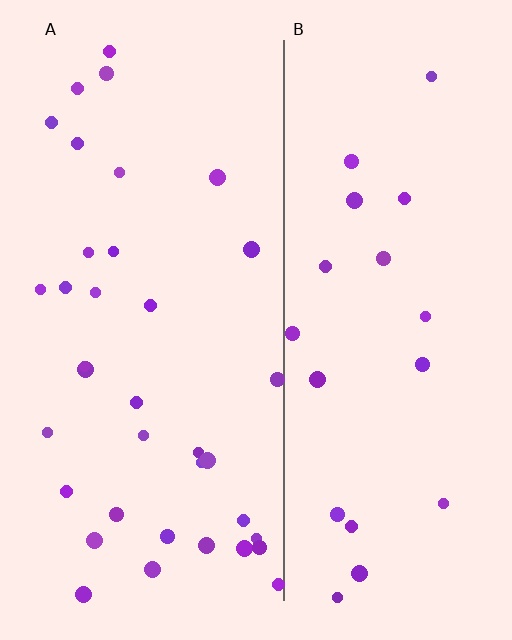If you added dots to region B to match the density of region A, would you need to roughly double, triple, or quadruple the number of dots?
Approximately double.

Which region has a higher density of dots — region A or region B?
A (the left).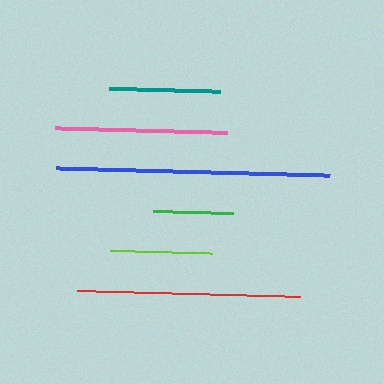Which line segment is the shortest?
The green line is the shortest at approximately 80 pixels.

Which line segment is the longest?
The blue line is the longest at approximately 274 pixels.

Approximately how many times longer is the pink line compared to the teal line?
The pink line is approximately 1.6 times the length of the teal line.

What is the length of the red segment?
The red segment is approximately 223 pixels long.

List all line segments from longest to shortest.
From longest to shortest: blue, red, pink, teal, lime, green.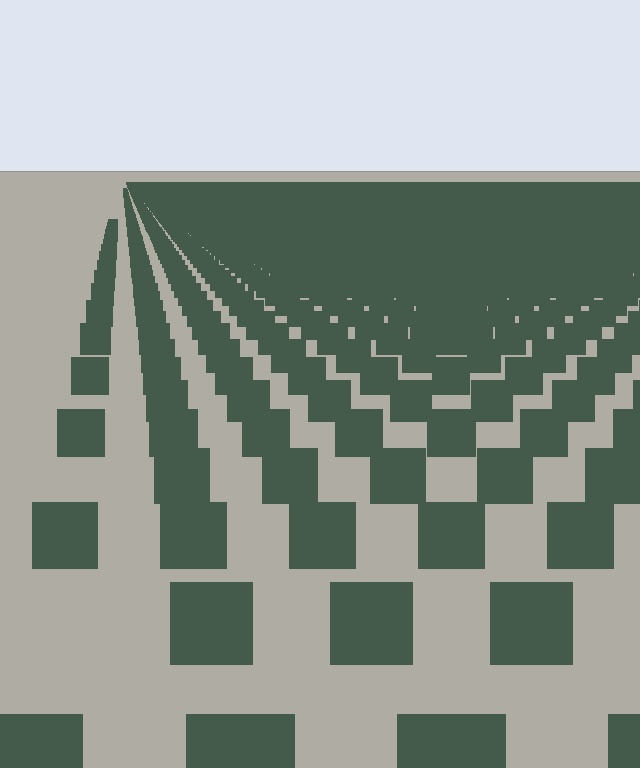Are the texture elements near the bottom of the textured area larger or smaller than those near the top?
Larger. Near the bottom, elements are closer to the viewer and appear at a bigger on-screen size.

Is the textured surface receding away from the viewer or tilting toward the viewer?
The surface is receding away from the viewer. Texture elements get smaller and denser toward the top.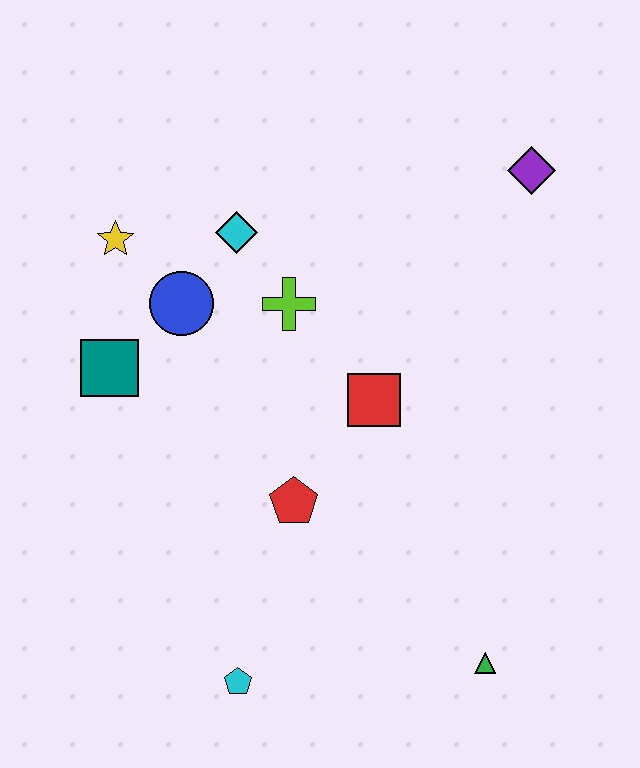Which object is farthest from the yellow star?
The green triangle is farthest from the yellow star.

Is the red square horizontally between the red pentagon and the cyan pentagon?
No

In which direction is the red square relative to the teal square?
The red square is to the right of the teal square.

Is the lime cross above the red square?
Yes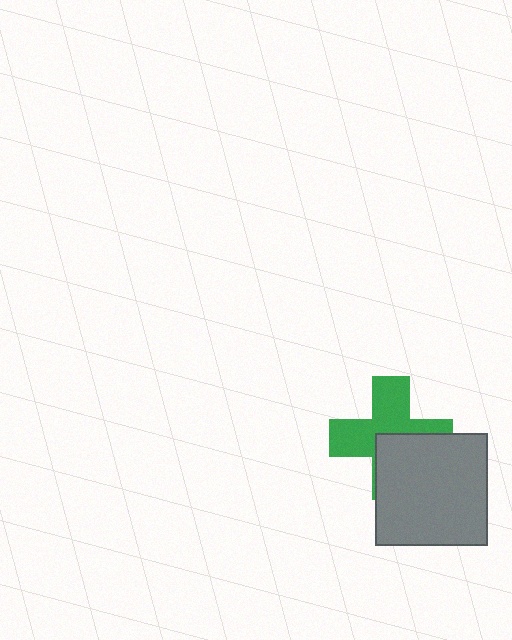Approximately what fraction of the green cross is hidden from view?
Roughly 41% of the green cross is hidden behind the gray square.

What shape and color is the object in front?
The object in front is a gray square.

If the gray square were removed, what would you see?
You would see the complete green cross.